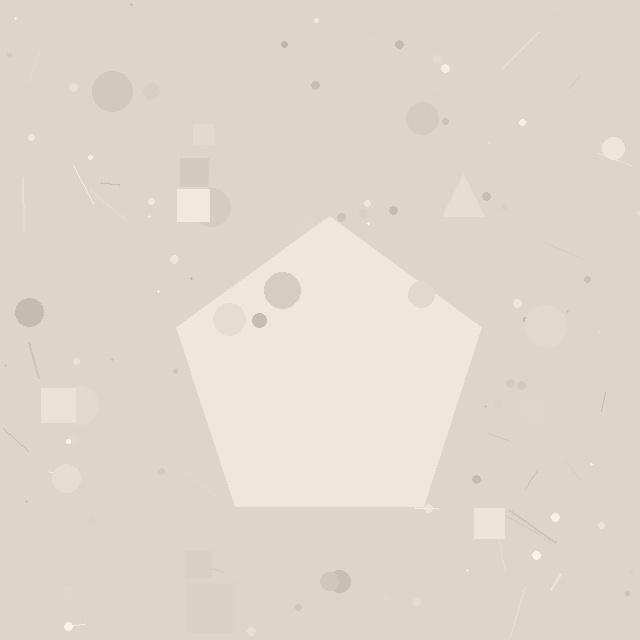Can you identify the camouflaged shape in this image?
The camouflaged shape is a pentagon.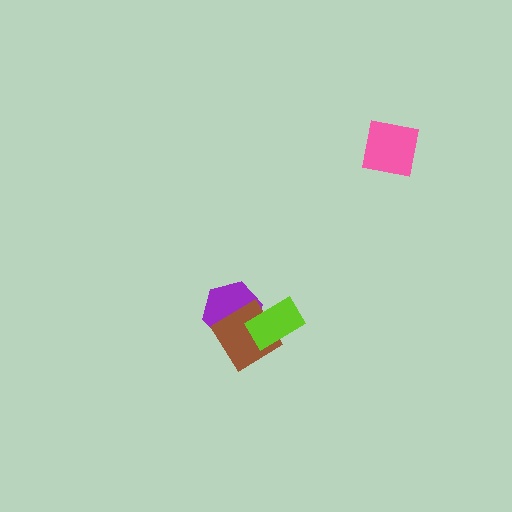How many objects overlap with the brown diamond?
2 objects overlap with the brown diamond.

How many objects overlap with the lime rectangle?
2 objects overlap with the lime rectangle.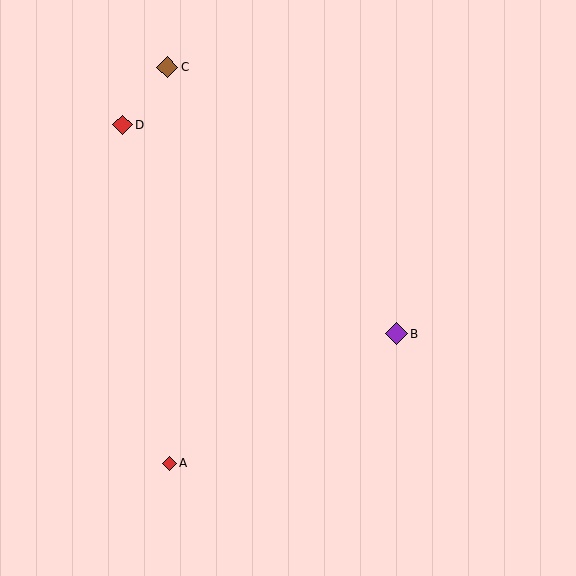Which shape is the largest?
The brown diamond (labeled C) is the largest.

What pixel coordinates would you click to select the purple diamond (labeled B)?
Click at (397, 334) to select the purple diamond B.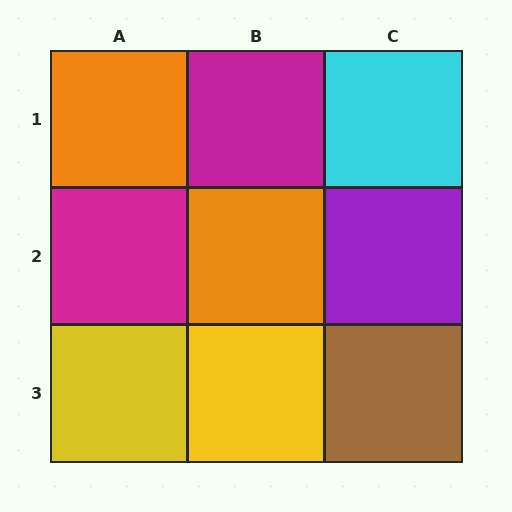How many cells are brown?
1 cell is brown.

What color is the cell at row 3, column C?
Brown.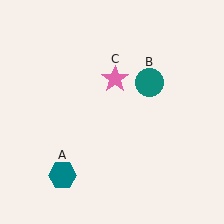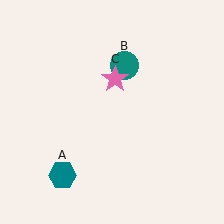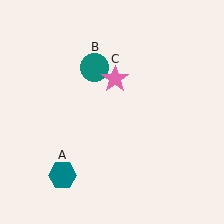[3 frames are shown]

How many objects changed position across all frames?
1 object changed position: teal circle (object B).